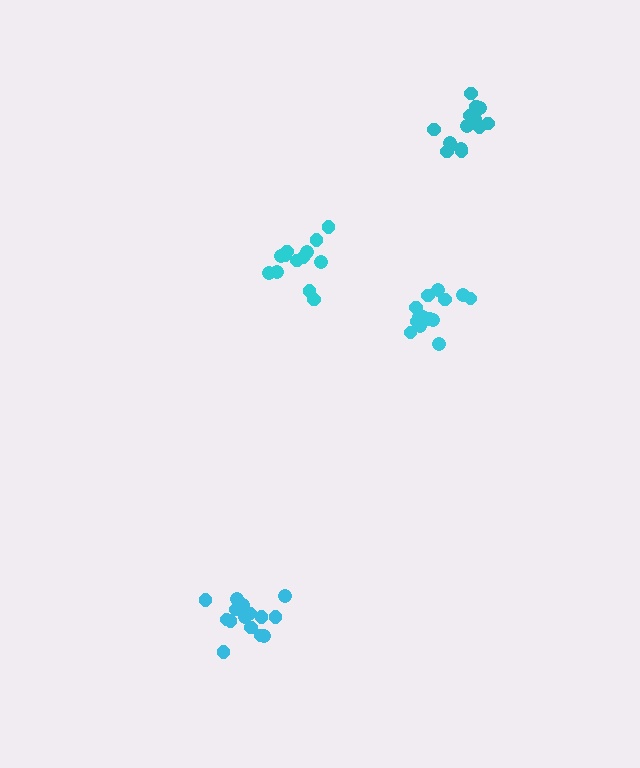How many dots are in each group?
Group 1: 15 dots, Group 2: 14 dots, Group 3: 13 dots, Group 4: 14 dots (56 total).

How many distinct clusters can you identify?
There are 4 distinct clusters.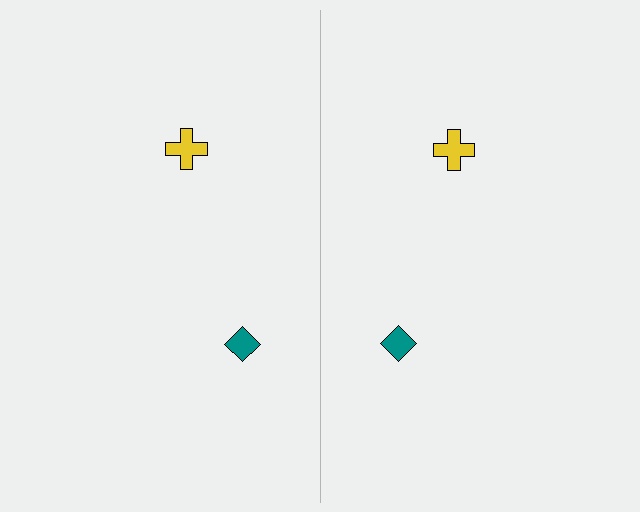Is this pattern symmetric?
Yes, this pattern has bilateral (reflection) symmetry.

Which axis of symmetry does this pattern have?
The pattern has a vertical axis of symmetry running through the center of the image.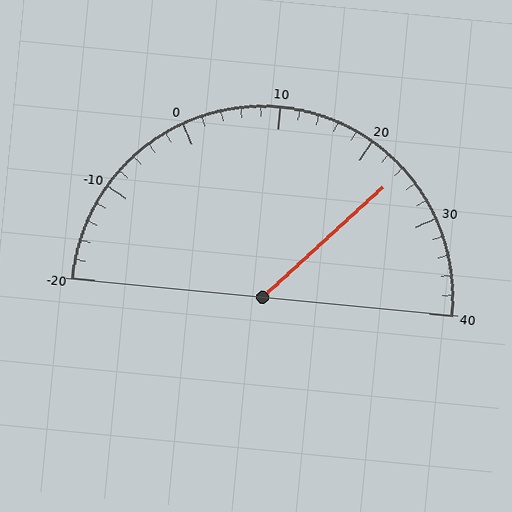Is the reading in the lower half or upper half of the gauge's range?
The reading is in the upper half of the range (-20 to 40).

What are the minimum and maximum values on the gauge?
The gauge ranges from -20 to 40.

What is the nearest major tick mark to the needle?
The nearest major tick mark is 20.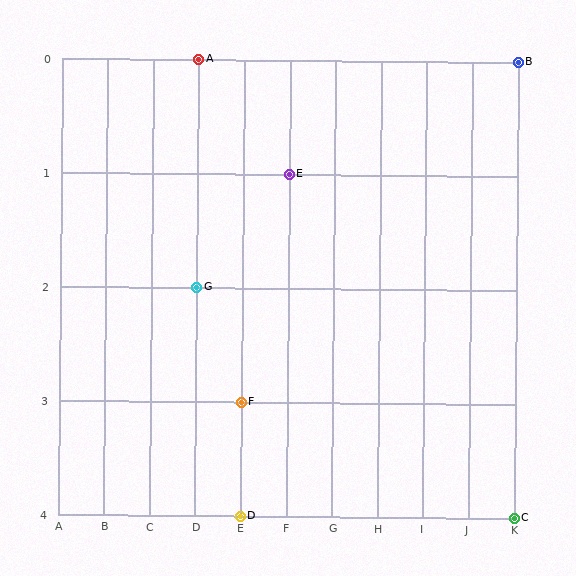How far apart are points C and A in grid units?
Points C and A are 7 columns and 4 rows apart (about 8.1 grid units diagonally).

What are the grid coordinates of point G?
Point G is at grid coordinates (D, 2).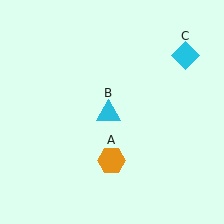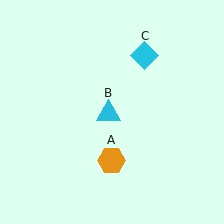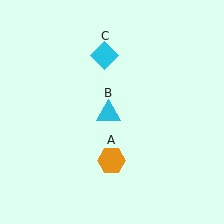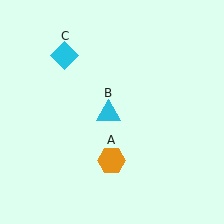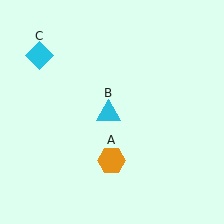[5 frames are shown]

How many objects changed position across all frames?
1 object changed position: cyan diamond (object C).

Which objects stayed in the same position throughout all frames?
Orange hexagon (object A) and cyan triangle (object B) remained stationary.